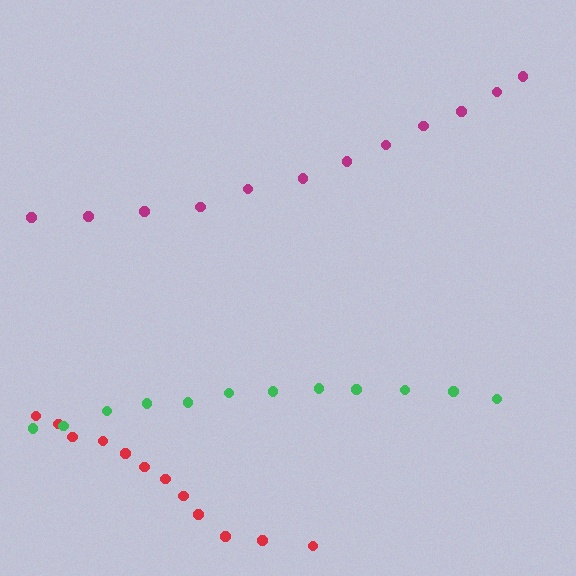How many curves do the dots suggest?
There are 3 distinct paths.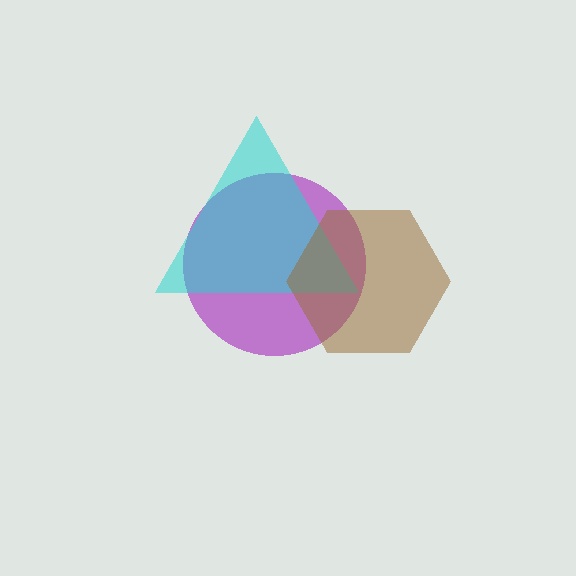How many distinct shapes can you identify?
There are 3 distinct shapes: a purple circle, a cyan triangle, a brown hexagon.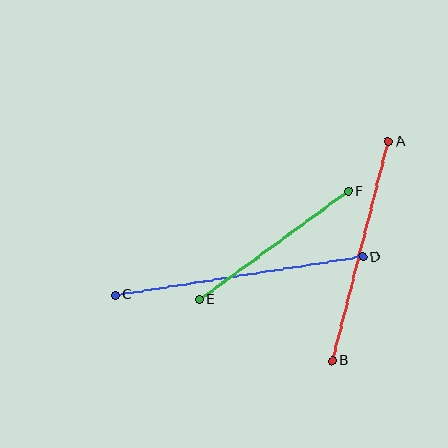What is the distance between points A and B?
The distance is approximately 227 pixels.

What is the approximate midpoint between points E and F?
The midpoint is at approximately (274, 245) pixels.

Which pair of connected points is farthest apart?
Points C and D are farthest apart.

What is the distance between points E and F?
The distance is approximately 184 pixels.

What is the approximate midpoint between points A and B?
The midpoint is at approximately (360, 251) pixels.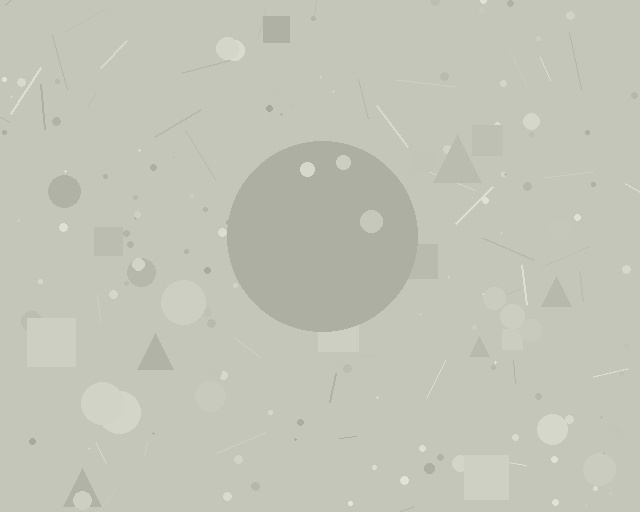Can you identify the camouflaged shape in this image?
The camouflaged shape is a circle.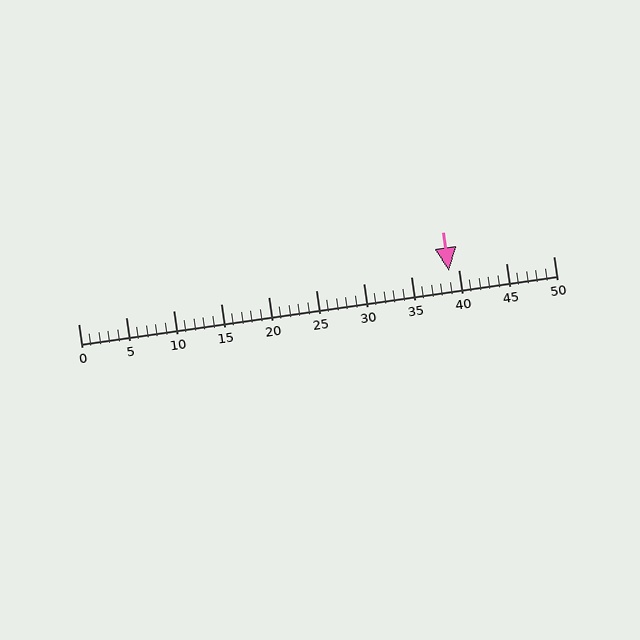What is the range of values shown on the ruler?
The ruler shows values from 0 to 50.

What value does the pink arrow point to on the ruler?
The pink arrow points to approximately 39.